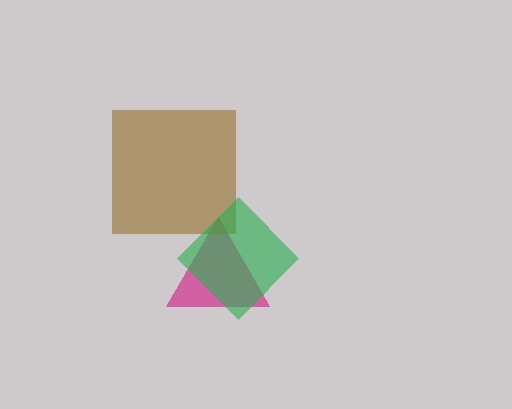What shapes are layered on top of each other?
The layered shapes are: a magenta triangle, a brown square, a green diamond.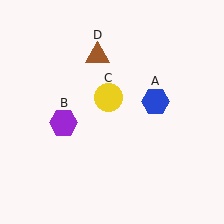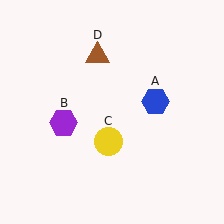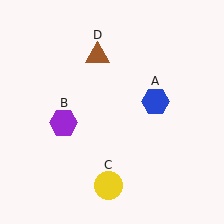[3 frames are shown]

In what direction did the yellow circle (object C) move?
The yellow circle (object C) moved down.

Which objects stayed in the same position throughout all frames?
Blue hexagon (object A) and purple hexagon (object B) and brown triangle (object D) remained stationary.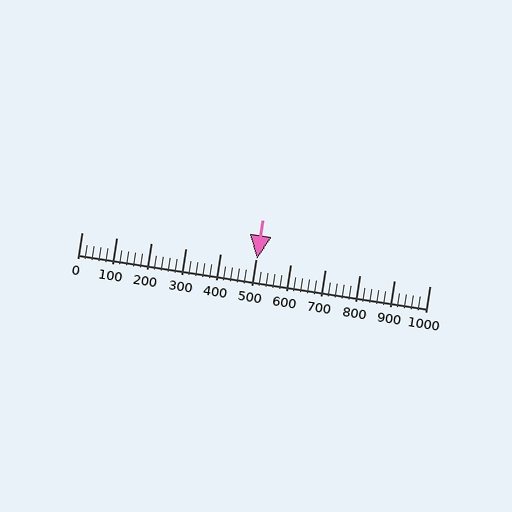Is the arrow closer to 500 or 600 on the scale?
The arrow is closer to 500.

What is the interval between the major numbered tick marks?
The major tick marks are spaced 100 units apart.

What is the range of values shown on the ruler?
The ruler shows values from 0 to 1000.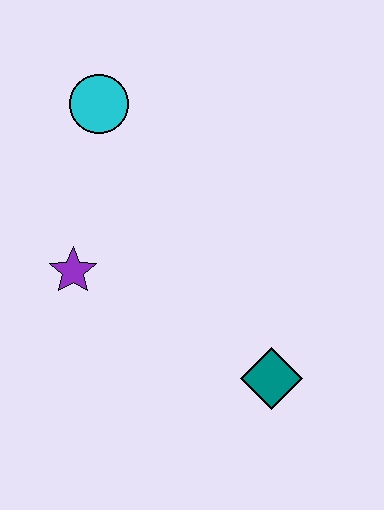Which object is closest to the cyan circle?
The purple star is closest to the cyan circle.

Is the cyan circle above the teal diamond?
Yes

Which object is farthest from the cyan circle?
The teal diamond is farthest from the cyan circle.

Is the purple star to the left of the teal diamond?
Yes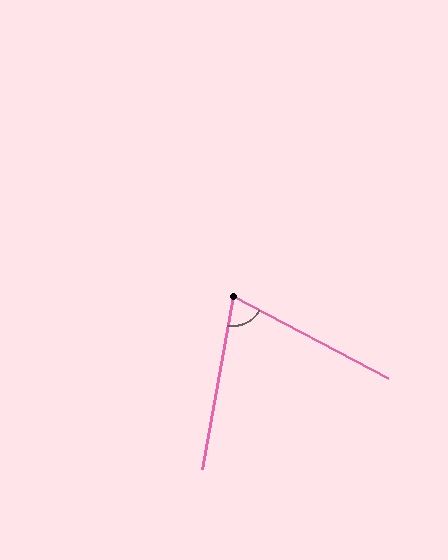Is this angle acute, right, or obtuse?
It is acute.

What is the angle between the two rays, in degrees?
Approximately 72 degrees.